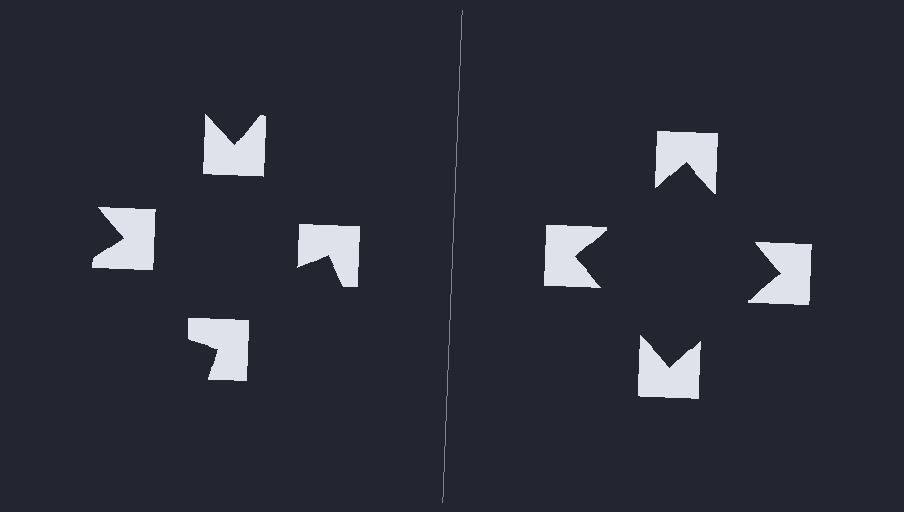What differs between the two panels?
The notched squares are positioned identically on both sides; only the wedge orientations differ. On the right they align to a square; on the left they are misaligned.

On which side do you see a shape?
An illusory square appears on the right side. On the left side the wedge cuts are rotated, so no coherent shape forms.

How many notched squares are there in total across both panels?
8 — 4 on each side.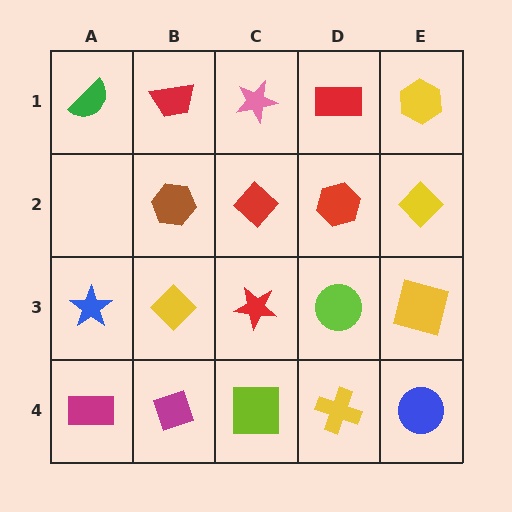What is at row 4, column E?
A blue circle.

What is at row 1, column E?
A yellow hexagon.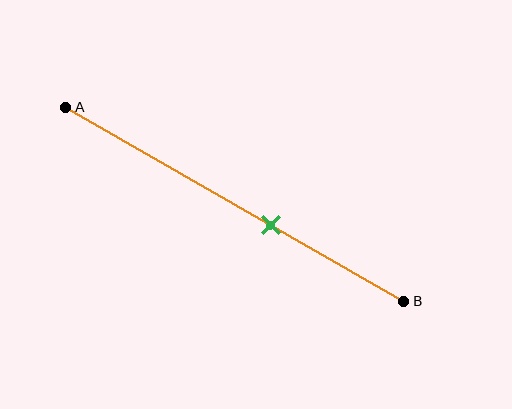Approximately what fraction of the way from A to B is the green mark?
The green mark is approximately 60% of the way from A to B.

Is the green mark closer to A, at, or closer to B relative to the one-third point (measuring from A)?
The green mark is closer to point B than the one-third point of segment AB.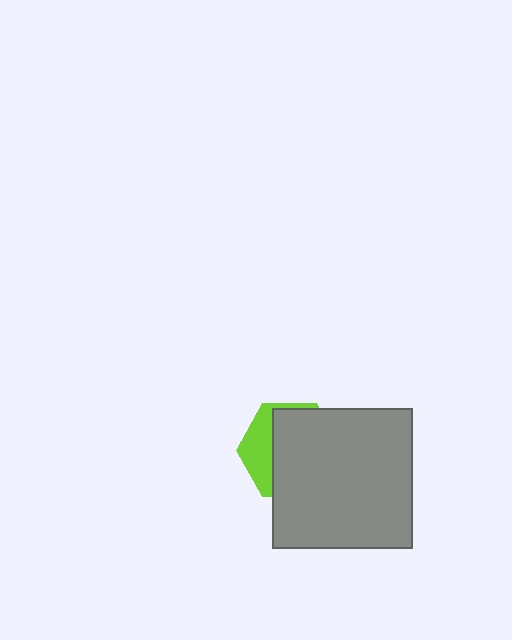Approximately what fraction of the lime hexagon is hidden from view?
Roughly 70% of the lime hexagon is hidden behind the gray square.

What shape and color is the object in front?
The object in front is a gray square.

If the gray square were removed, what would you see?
You would see the complete lime hexagon.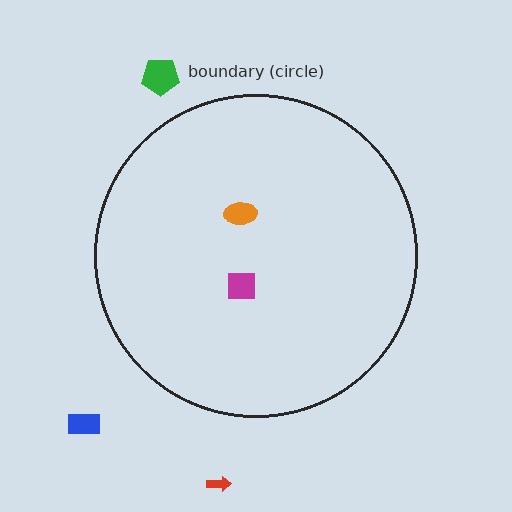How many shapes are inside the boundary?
2 inside, 3 outside.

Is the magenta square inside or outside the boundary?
Inside.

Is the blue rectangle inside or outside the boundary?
Outside.